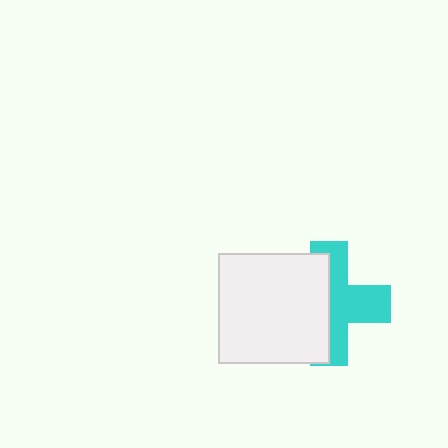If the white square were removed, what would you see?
You would see the complete cyan cross.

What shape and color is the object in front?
The object in front is a white square.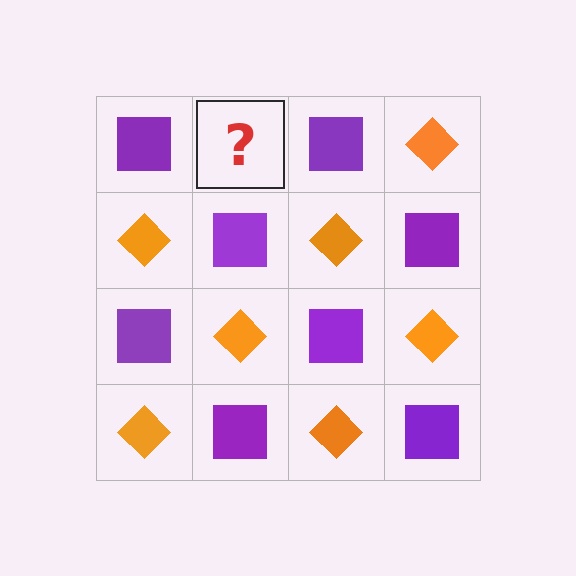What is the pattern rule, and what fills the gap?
The rule is that it alternates purple square and orange diamond in a checkerboard pattern. The gap should be filled with an orange diamond.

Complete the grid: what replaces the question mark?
The question mark should be replaced with an orange diamond.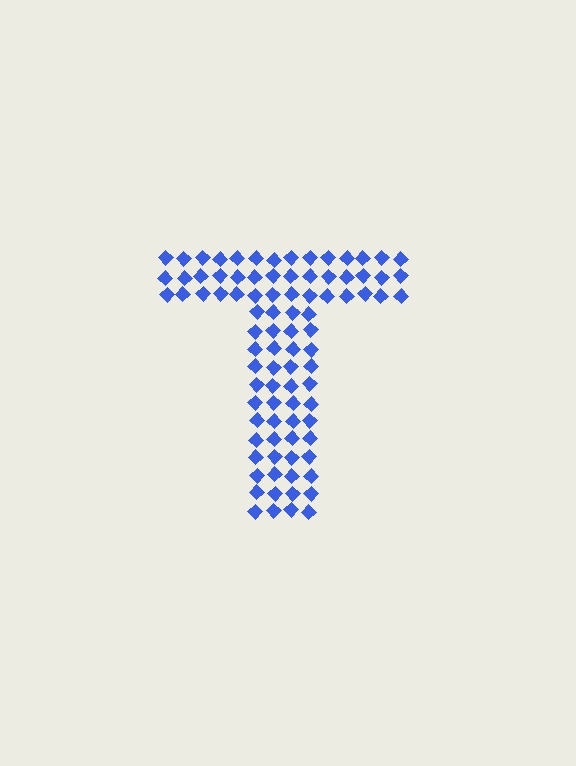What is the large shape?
The large shape is the letter T.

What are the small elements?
The small elements are diamonds.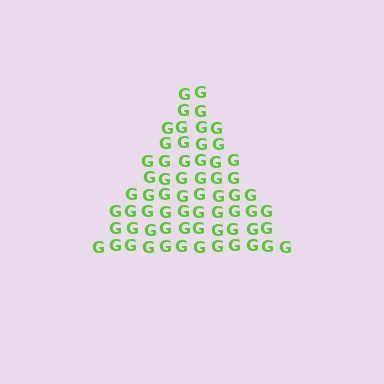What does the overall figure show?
The overall figure shows a triangle.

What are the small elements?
The small elements are letter G's.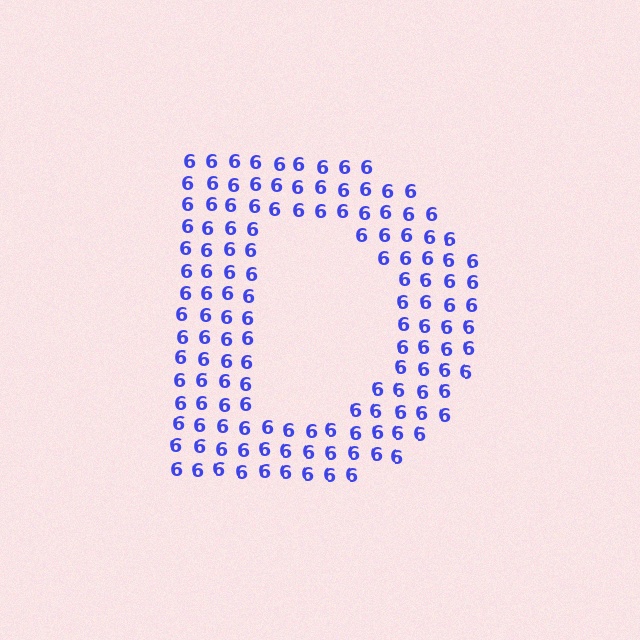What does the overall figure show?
The overall figure shows the letter D.